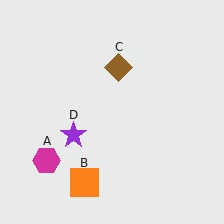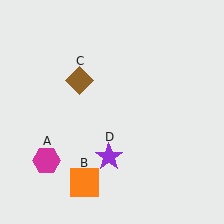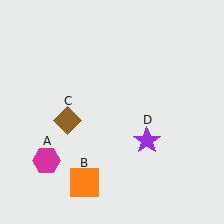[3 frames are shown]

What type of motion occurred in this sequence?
The brown diamond (object C), purple star (object D) rotated counterclockwise around the center of the scene.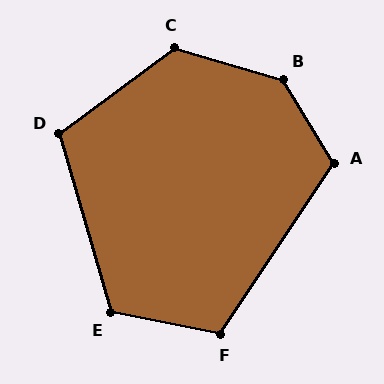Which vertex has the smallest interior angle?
D, at approximately 111 degrees.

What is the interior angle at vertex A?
Approximately 115 degrees (obtuse).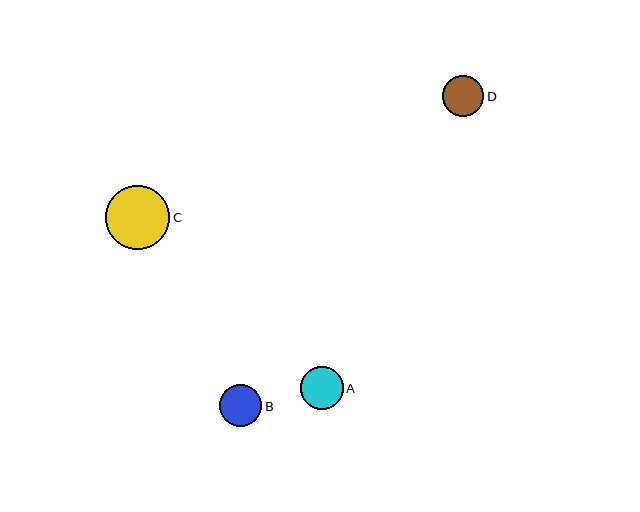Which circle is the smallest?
Circle D is the smallest with a size of approximately 42 pixels.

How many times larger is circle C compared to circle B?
Circle C is approximately 1.5 times the size of circle B.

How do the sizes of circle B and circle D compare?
Circle B and circle D are approximately the same size.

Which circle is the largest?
Circle C is the largest with a size of approximately 64 pixels.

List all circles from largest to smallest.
From largest to smallest: C, A, B, D.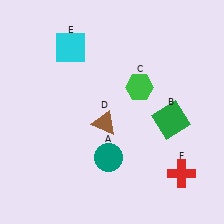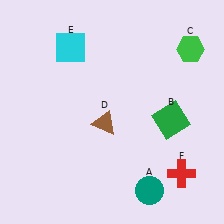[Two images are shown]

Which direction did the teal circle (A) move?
The teal circle (A) moved right.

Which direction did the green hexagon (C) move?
The green hexagon (C) moved right.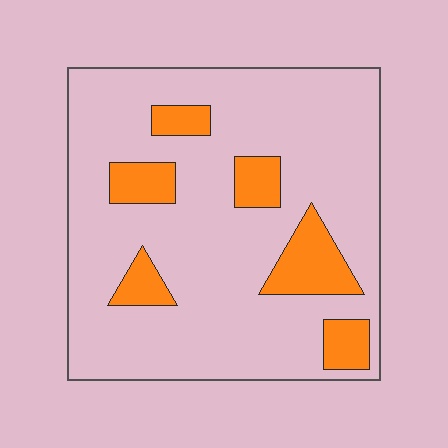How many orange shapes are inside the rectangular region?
6.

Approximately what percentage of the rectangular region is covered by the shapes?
Approximately 15%.